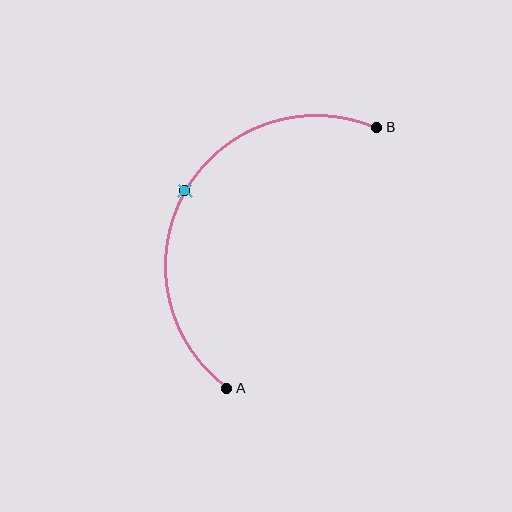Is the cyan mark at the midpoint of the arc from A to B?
Yes. The cyan mark lies on the arc at equal arc-length from both A and B — it is the arc midpoint.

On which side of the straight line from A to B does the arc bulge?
The arc bulges to the left of the straight line connecting A and B.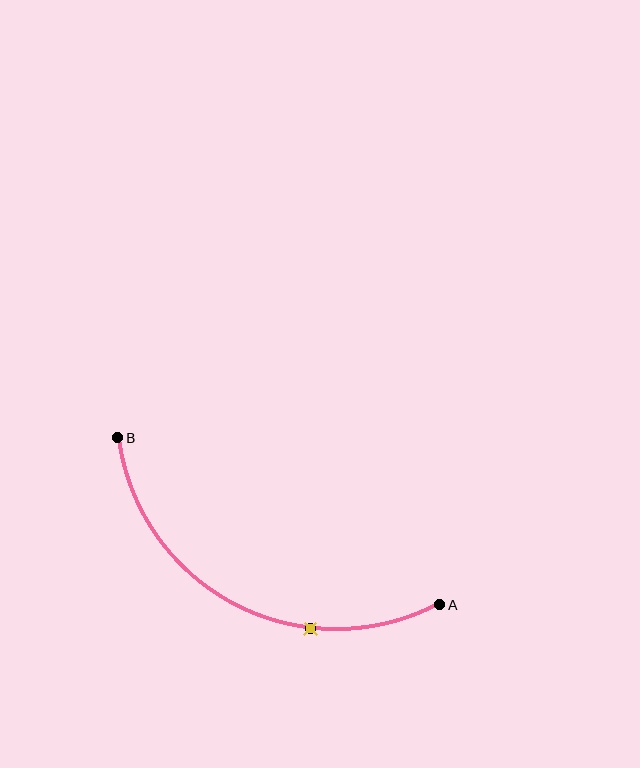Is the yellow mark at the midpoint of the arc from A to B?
No. The yellow mark lies on the arc but is closer to endpoint A. The arc midpoint would be at the point on the curve equidistant along the arc from both A and B.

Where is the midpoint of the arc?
The arc midpoint is the point on the curve farthest from the straight line joining A and B. It sits below that line.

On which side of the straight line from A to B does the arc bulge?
The arc bulges below the straight line connecting A and B.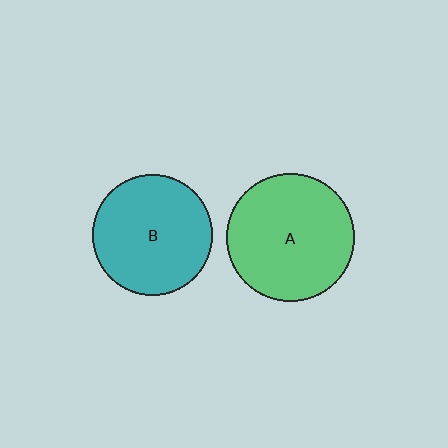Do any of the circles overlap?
No, none of the circles overlap.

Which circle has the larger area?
Circle A (green).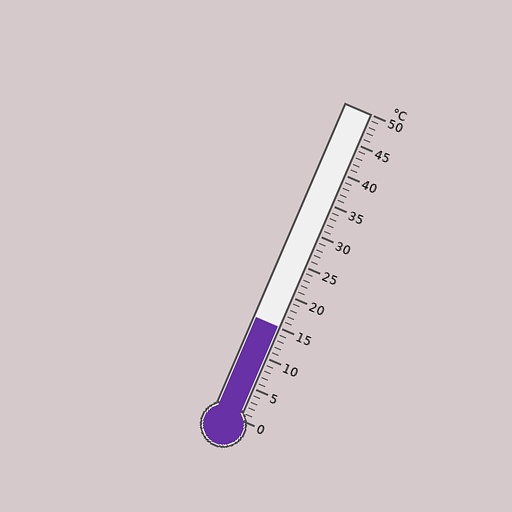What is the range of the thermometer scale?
The thermometer scale ranges from 0°C to 50°C.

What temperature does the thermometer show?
The thermometer shows approximately 15°C.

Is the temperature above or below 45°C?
The temperature is below 45°C.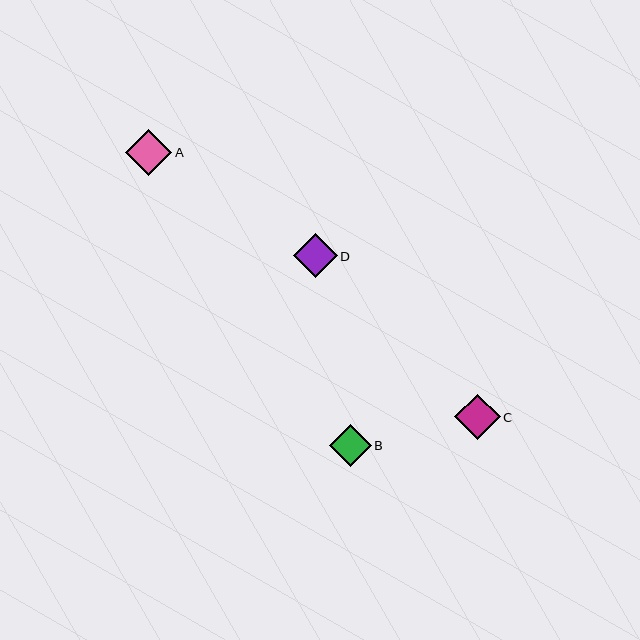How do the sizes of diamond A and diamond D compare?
Diamond A and diamond D are approximately the same size.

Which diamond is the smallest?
Diamond B is the smallest with a size of approximately 42 pixels.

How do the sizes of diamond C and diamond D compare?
Diamond C and diamond D are approximately the same size.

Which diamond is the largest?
Diamond A is the largest with a size of approximately 46 pixels.